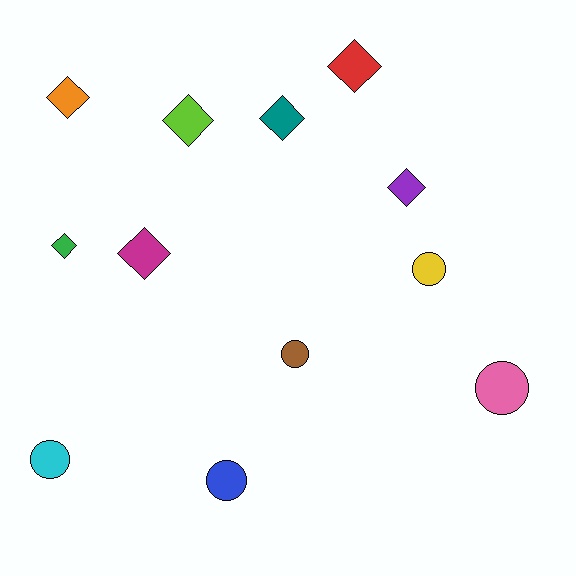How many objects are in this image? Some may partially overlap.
There are 12 objects.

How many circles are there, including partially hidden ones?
There are 5 circles.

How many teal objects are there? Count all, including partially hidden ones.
There is 1 teal object.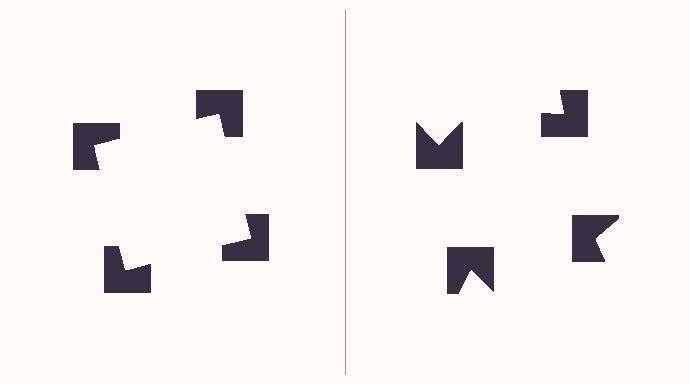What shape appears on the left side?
An illusory square.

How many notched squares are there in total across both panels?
8 — 4 on each side.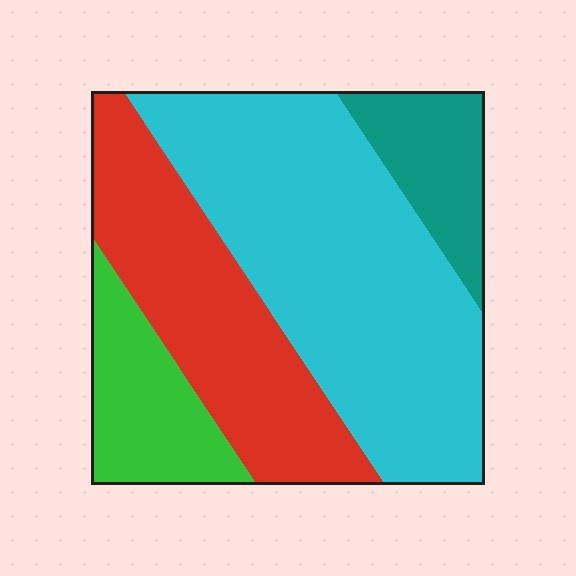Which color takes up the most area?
Cyan, at roughly 50%.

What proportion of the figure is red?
Red takes up about one quarter (1/4) of the figure.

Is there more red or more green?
Red.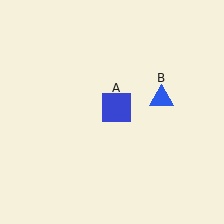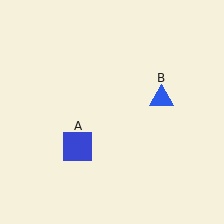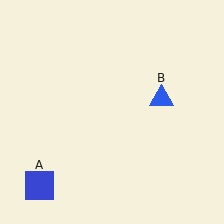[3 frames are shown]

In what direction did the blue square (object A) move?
The blue square (object A) moved down and to the left.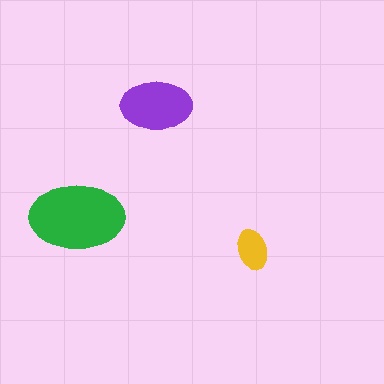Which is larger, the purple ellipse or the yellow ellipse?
The purple one.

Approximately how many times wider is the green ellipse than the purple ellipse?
About 1.5 times wider.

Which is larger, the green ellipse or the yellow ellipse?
The green one.